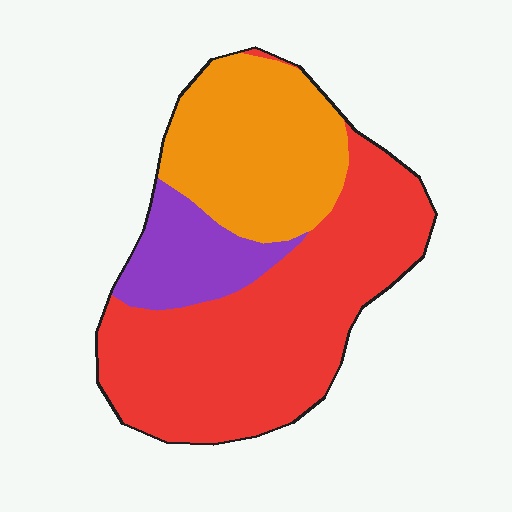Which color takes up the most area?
Red, at roughly 55%.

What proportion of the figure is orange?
Orange takes up between a quarter and a half of the figure.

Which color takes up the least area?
Purple, at roughly 15%.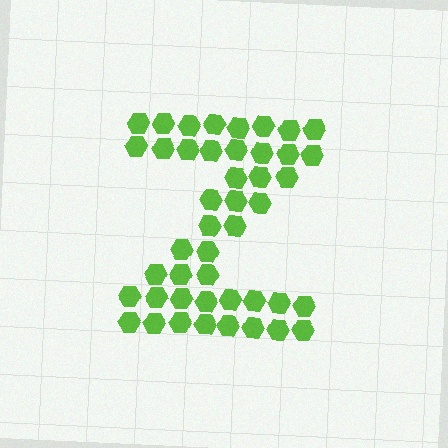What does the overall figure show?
The overall figure shows the letter Z.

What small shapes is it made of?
It is made of small hexagons.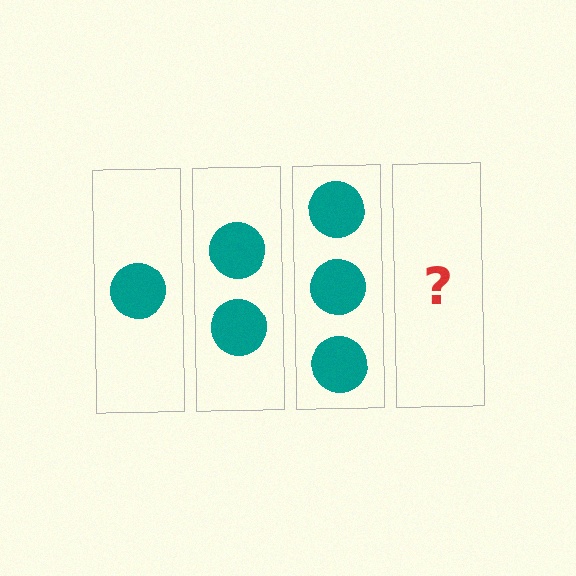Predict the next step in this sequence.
The next step is 4 circles.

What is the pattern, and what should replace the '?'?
The pattern is that each step adds one more circle. The '?' should be 4 circles.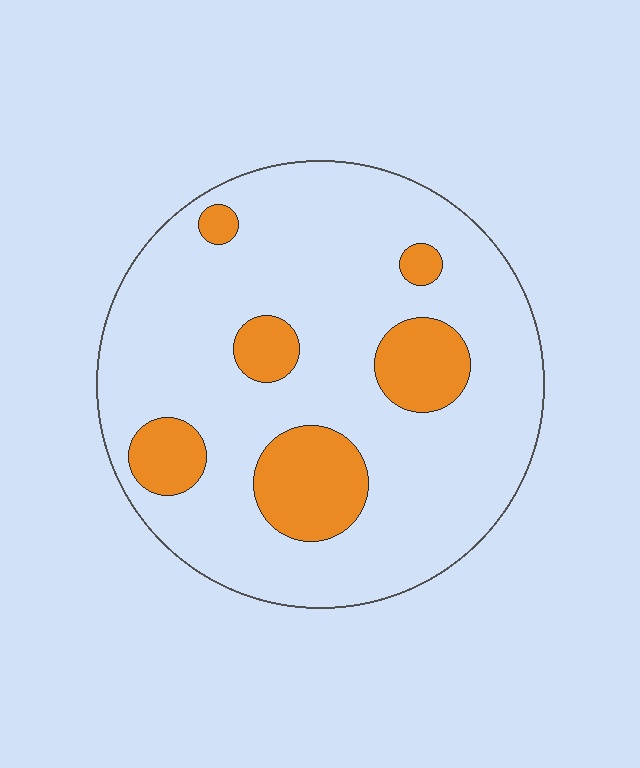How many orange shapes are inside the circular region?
6.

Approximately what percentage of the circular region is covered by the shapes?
Approximately 20%.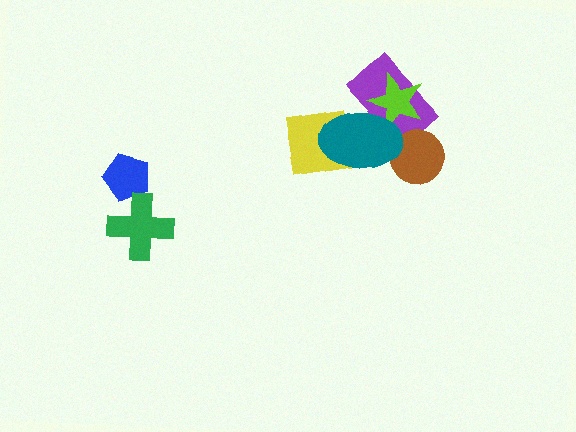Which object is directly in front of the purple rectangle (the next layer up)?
The brown circle is directly in front of the purple rectangle.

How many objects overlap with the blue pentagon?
1 object overlaps with the blue pentagon.